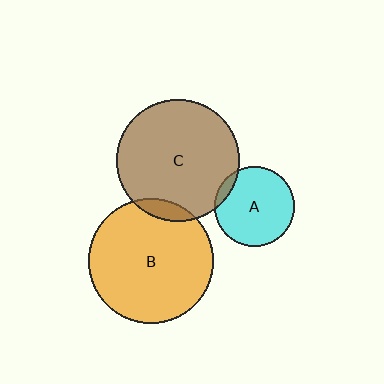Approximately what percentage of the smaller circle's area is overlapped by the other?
Approximately 5%.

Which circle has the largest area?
Circle B (orange).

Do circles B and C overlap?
Yes.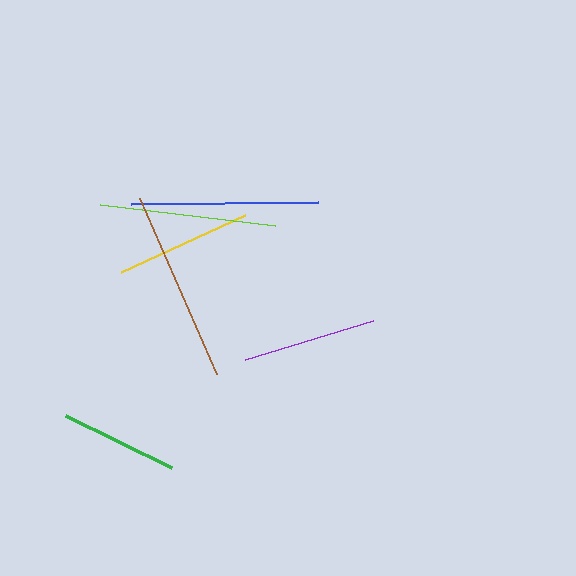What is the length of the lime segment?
The lime segment is approximately 176 pixels long.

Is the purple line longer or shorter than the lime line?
The lime line is longer than the purple line.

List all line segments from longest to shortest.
From longest to shortest: brown, blue, lime, yellow, purple, green.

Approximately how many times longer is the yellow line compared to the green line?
The yellow line is approximately 1.2 times the length of the green line.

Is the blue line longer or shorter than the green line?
The blue line is longer than the green line.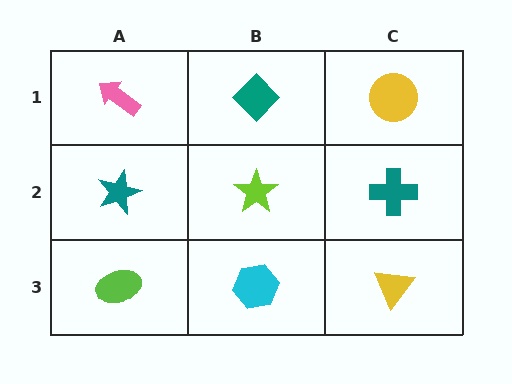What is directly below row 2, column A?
A lime ellipse.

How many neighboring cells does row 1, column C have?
2.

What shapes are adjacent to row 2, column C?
A yellow circle (row 1, column C), a yellow triangle (row 3, column C), a lime star (row 2, column B).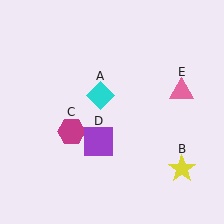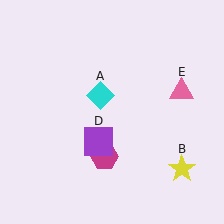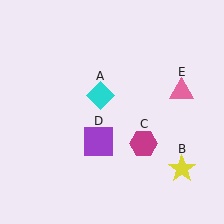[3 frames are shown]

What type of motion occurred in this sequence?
The magenta hexagon (object C) rotated counterclockwise around the center of the scene.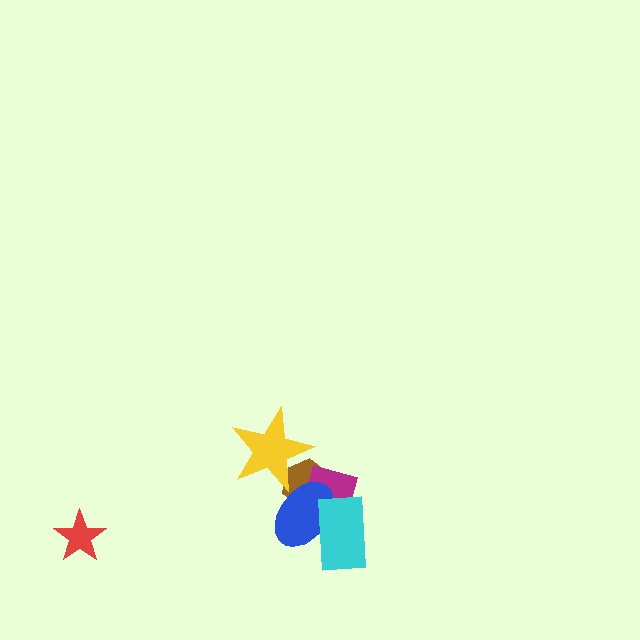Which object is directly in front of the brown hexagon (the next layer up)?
The magenta diamond is directly in front of the brown hexagon.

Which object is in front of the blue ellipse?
The cyan rectangle is in front of the blue ellipse.